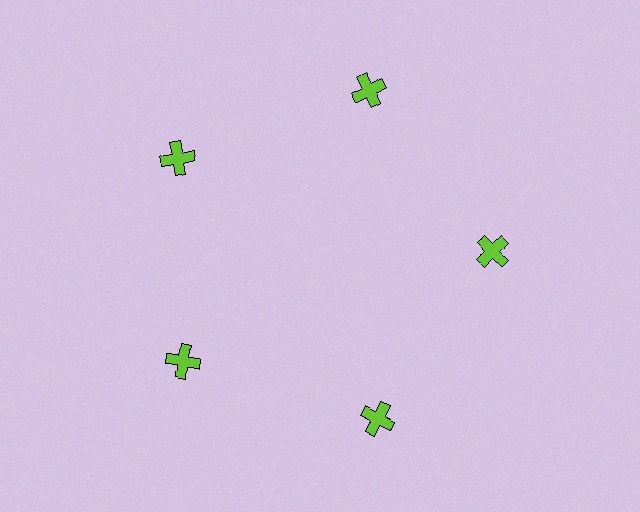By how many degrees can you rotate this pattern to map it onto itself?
The pattern maps onto itself every 72 degrees of rotation.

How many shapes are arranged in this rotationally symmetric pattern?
There are 5 shapes, arranged in 5 groups of 1.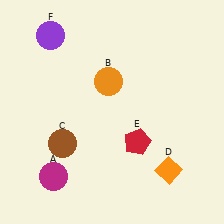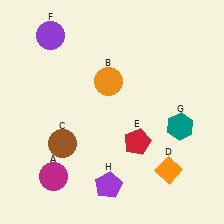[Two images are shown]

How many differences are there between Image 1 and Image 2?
There are 2 differences between the two images.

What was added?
A teal hexagon (G), a purple pentagon (H) were added in Image 2.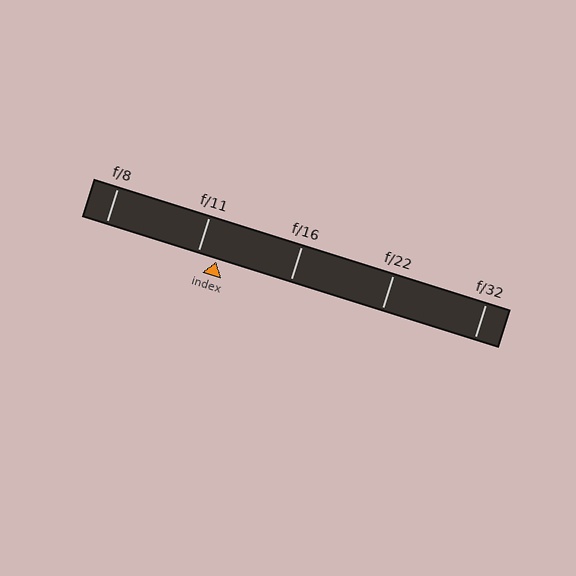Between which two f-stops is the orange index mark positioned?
The index mark is between f/11 and f/16.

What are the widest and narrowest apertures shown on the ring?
The widest aperture shown is f/8 and the narrowest is f/32.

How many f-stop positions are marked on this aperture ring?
There are 5 f-stop positions marked.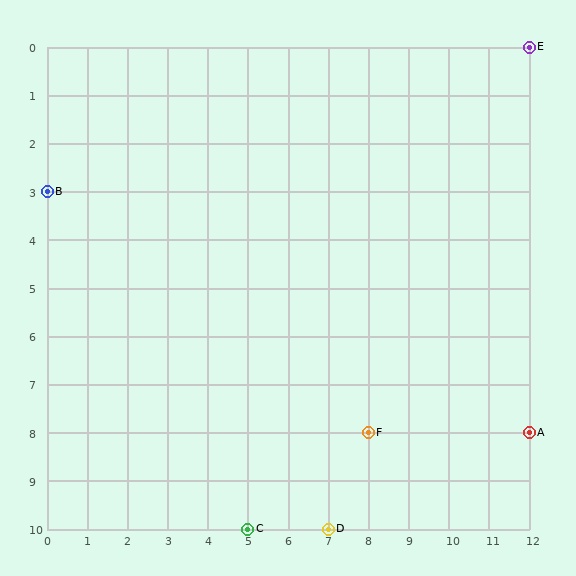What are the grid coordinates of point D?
Point D is at grid coordinates (7, 10).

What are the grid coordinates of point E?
Point E is at grid coordinates (12, 0).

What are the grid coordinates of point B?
Point B is at grid coordinates (0, 3).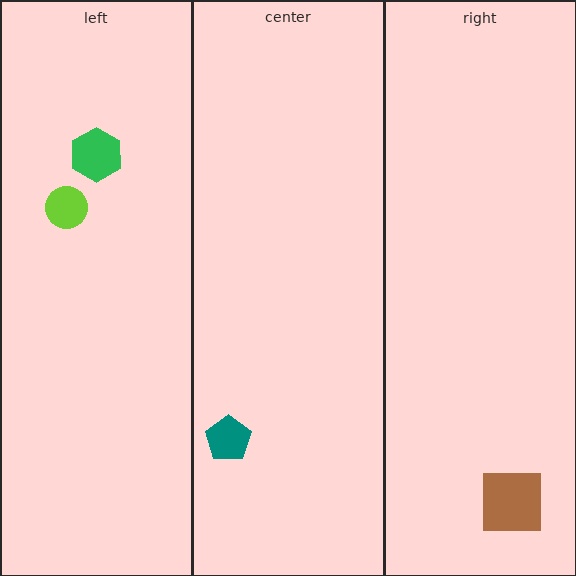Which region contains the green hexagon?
The left region.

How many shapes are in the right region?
1.